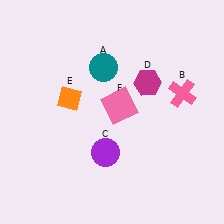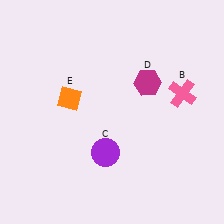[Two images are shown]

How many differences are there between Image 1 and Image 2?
There are 2 differences between the two images.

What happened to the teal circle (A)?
The teal circle (A) was removed in Image 2. It was in the top-left area of Image 1.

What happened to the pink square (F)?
The pink square (F) was removed in Image 2. It was in the top-right area of Image 1.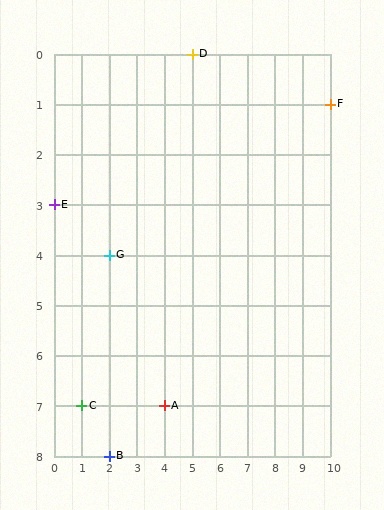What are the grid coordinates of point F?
Point F is at grid coordinates (10, 1).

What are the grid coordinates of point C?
Point C is at grid coordinates (1, 7).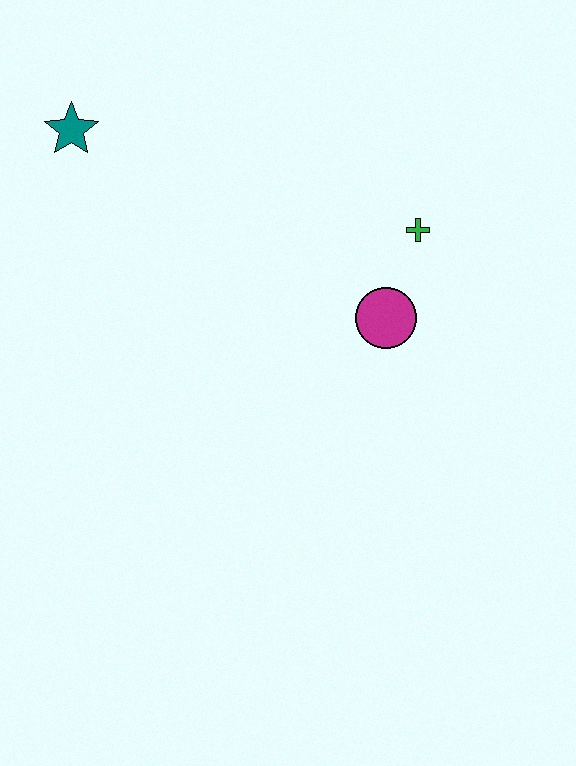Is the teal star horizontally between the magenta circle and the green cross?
No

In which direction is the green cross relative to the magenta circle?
The green cross is above the magenta circle.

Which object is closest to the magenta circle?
The green cross is closest to the magenta circle.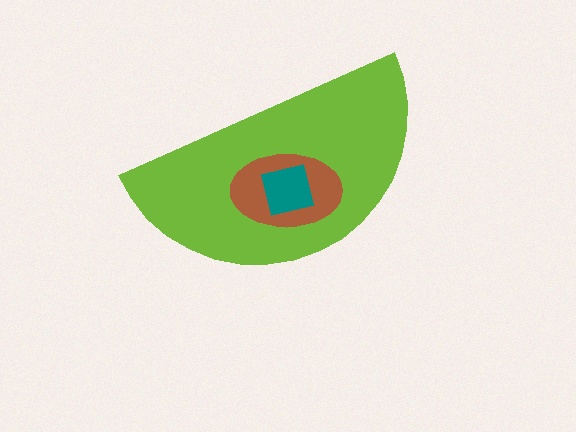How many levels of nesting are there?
3.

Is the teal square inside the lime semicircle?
Yes.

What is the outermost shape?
The lime semicircle.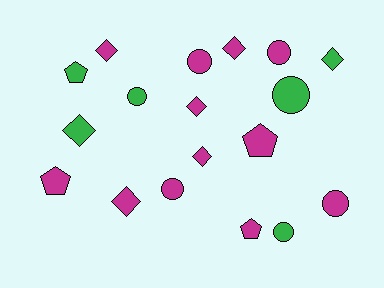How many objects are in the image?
There are 18 objects.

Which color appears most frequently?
Magenta, with 12 objects.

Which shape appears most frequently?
Diamond, with 7 objects.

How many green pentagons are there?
There is 1 green pentagon.